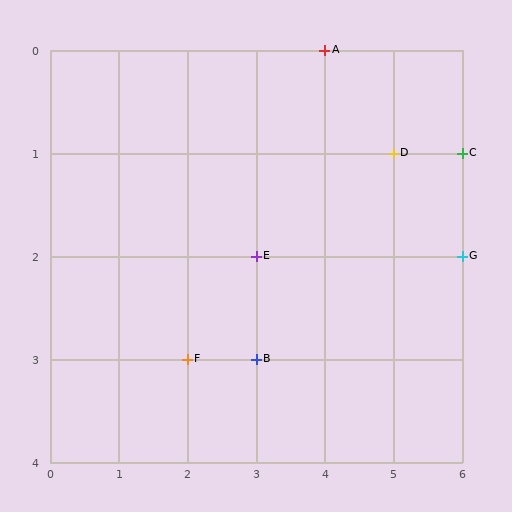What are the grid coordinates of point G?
Point G is at grid coordinates (6, 2).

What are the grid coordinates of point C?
Point C is at grid coordinates (6, 1).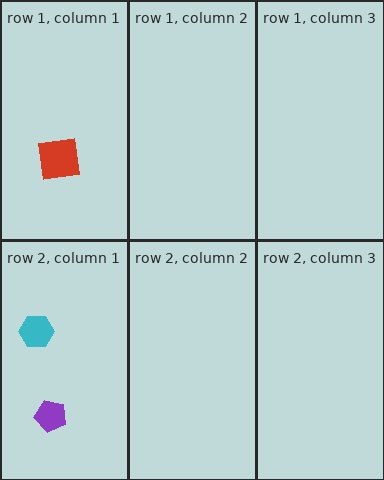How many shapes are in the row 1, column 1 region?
1.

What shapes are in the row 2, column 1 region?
The purple pentagon, the cyan hexagon.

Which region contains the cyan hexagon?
The row 2, column 1 region.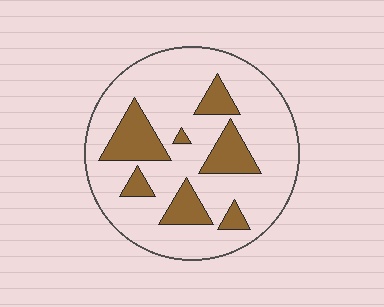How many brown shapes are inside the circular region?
7.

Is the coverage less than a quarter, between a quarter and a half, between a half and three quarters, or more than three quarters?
Less than a quarter.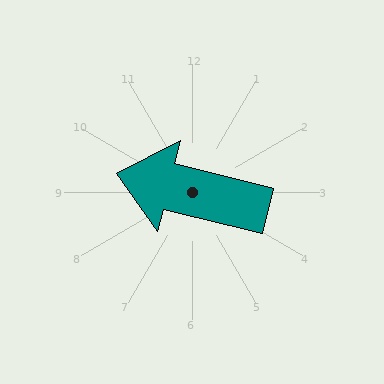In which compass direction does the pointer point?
West.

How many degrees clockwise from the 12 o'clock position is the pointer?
Approximately 284 degrees.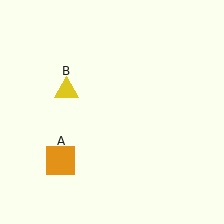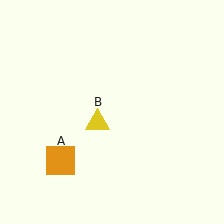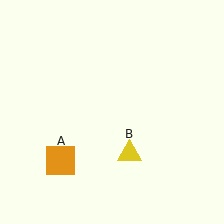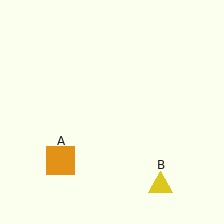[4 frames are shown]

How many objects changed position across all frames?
1 object changed position: yellow triangle (object B).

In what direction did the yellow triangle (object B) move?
The yellow triangle (object B) moved down and to the right.